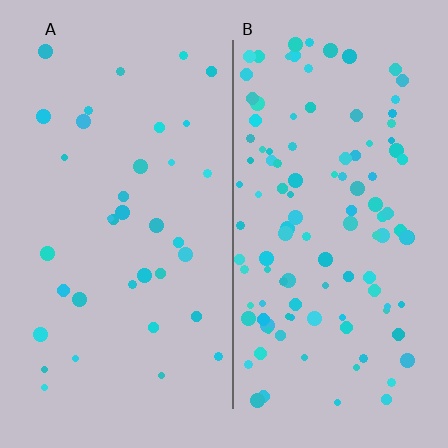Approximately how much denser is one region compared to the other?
Approximately 3.1× — region B over region A.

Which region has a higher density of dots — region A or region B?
B (the right).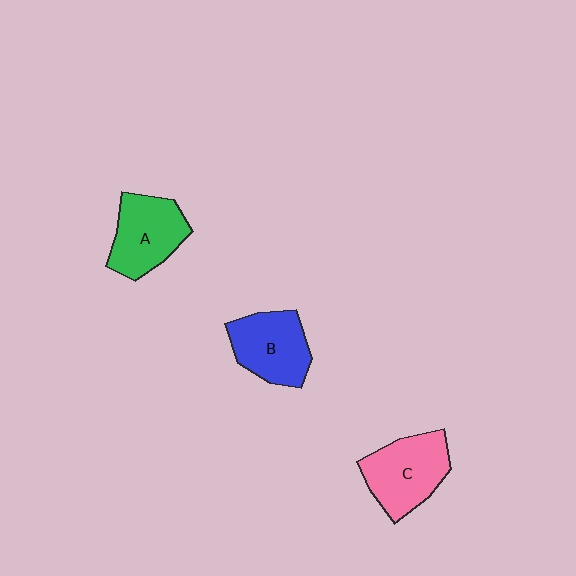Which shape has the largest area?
Shape C (pink).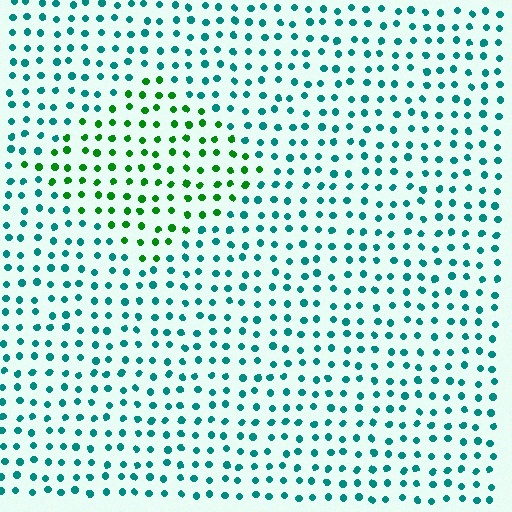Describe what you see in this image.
The image is filled with small teal elements in a uniform arrangement. A diamond-shaped region is visible where the elements are tinted to a slightly different hue, forming a subtle color boundary.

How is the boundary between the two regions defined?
The boundary is defined purely by a slight shift in hue (about 49 degrees). Spacing, size, and orientation are identical on both sides.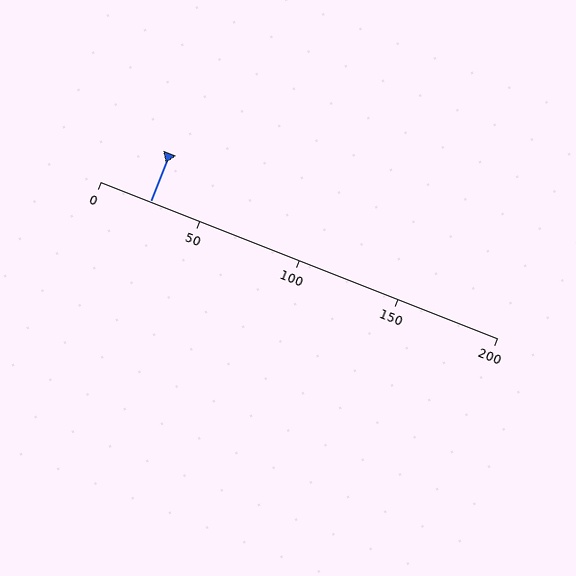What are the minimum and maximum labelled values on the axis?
The axis runs from 0 to 200.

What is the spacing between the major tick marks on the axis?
The major ticks are spaced 50 apart.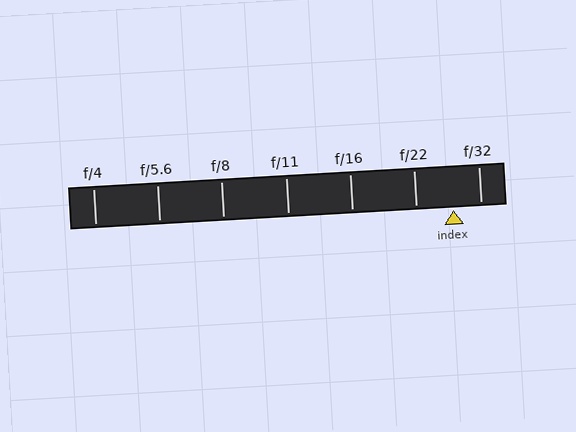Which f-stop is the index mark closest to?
The index mark is closest to f/32.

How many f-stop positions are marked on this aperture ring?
There are 7 f-stop positions marked.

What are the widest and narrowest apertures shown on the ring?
The widest aperture shown is f/4 and the narrowest is f/32.